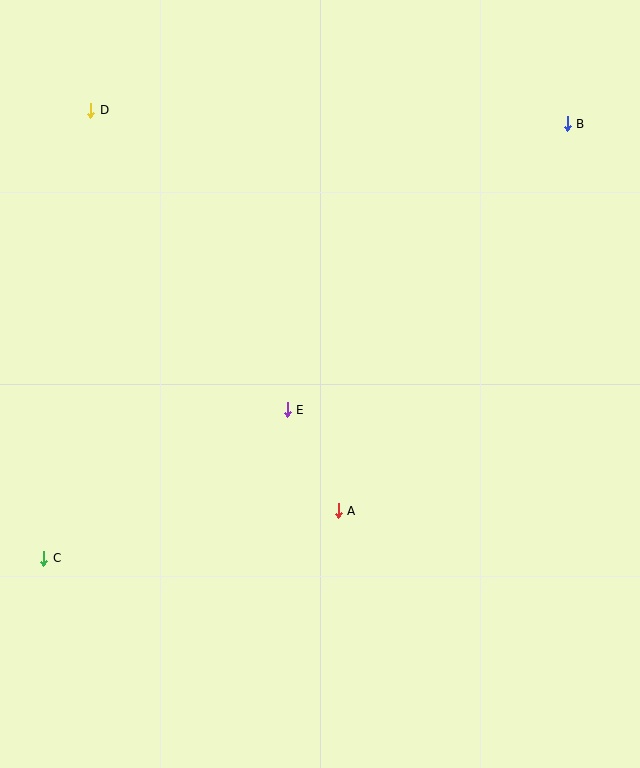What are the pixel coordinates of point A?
Point A is at (338, 511).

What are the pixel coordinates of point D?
Point D is at (91, 110).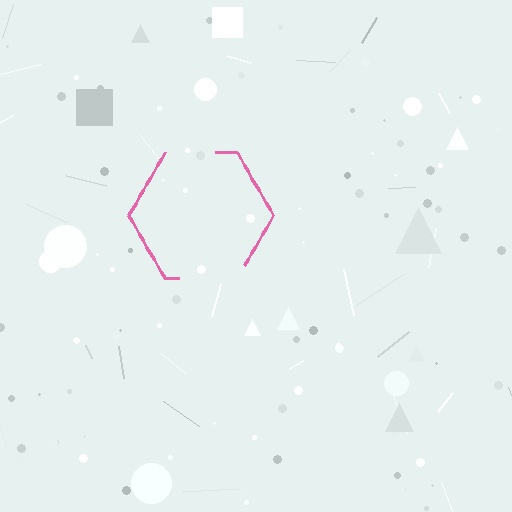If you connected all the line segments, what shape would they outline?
They would outline a hexagon.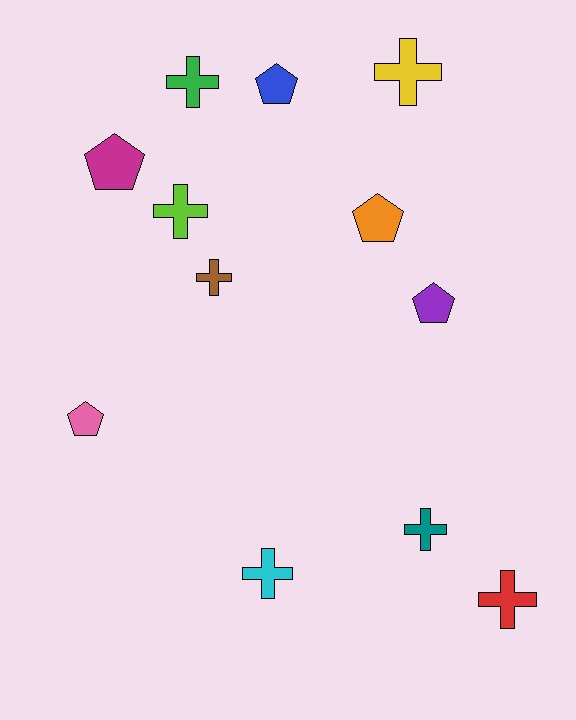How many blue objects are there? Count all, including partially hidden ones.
There is 1 blue object.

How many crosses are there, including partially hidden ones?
There are 7 crosses.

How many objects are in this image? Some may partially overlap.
There are 12 objects.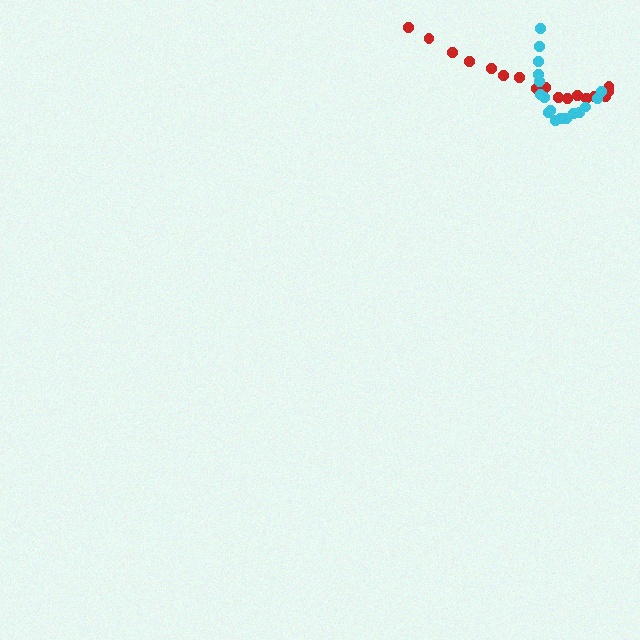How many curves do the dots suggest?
There are 2 distinct paths.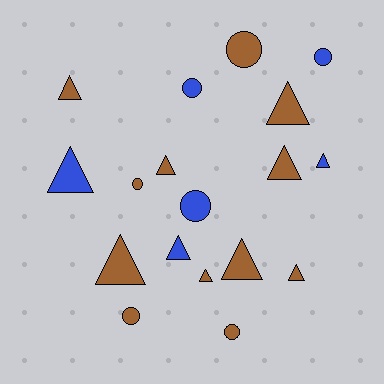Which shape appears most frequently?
Triangle, with 11 objects.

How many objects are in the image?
There are 18 objects.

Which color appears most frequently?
Brown, with 12 objects.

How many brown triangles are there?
There are 8 brown triangles.